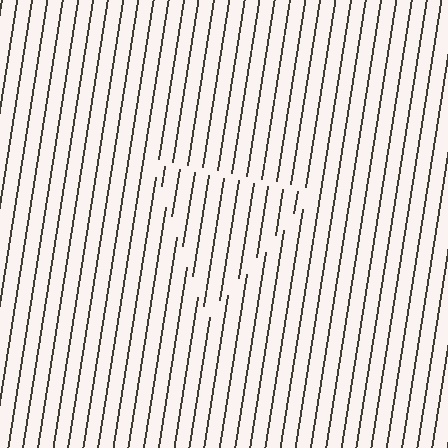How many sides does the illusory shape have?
3 sides — the line-ends trace a triangle.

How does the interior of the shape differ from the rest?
The interior of the shape contains the same grating, shifted by half a period — the contour is defined by the phase discontinuity where line-ends from the inner and outer gratings abut.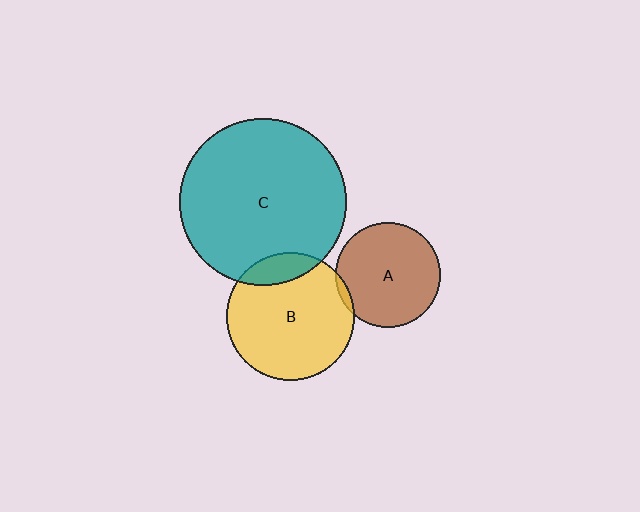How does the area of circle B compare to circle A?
Approximately 1.5 times.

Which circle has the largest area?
Circle C (teal).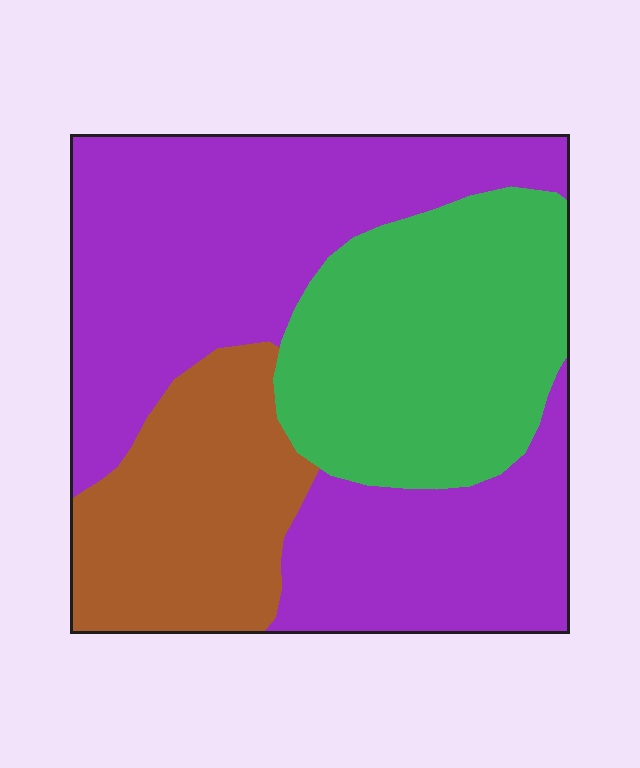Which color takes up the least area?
Brown, at roughly 20%.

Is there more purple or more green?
Purple.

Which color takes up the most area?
Purple, at roughly 50%.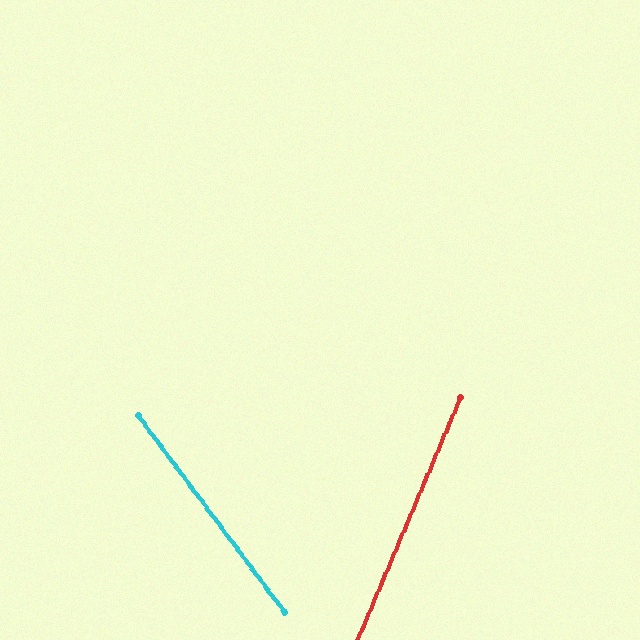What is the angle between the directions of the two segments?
Approximately 60 degrees.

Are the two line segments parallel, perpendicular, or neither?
Neither parallel nor perpendicular — they differ by about 60°.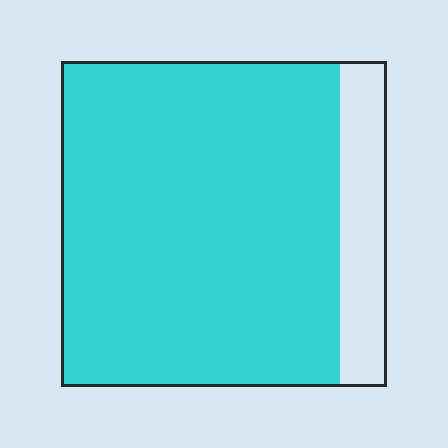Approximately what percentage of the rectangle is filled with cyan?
Approximately 85%.